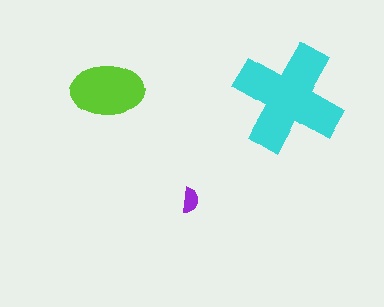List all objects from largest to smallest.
The cyan cross, the lime ellipse, the purple semicircle.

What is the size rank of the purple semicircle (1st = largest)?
3rd.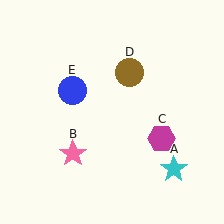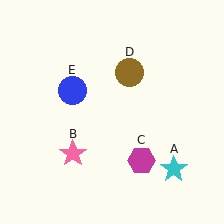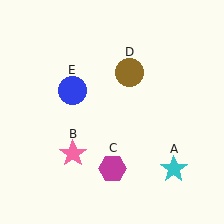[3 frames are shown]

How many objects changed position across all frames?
1 object changed position: magenta hexagon (object C).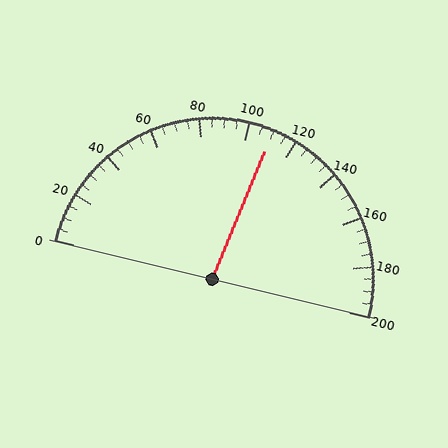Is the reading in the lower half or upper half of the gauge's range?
The reading is in the upper half of the range (0 to 200).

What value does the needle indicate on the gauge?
The needle indicates approximately 110.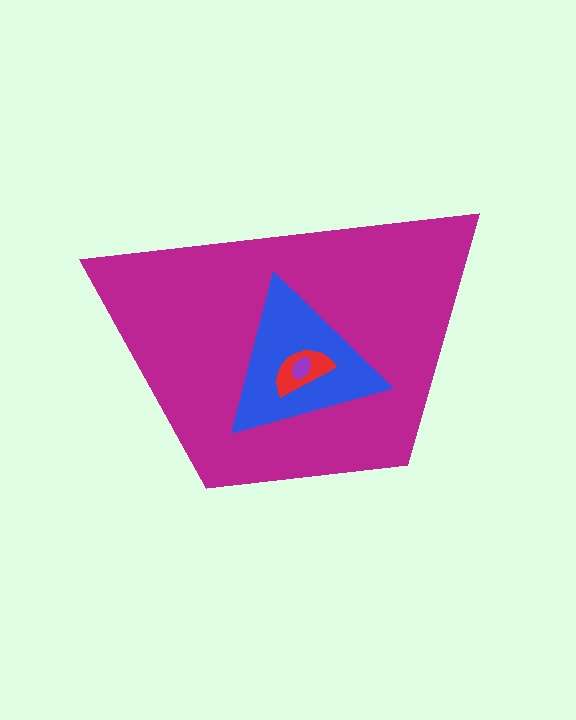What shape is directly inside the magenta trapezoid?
The blue triangle.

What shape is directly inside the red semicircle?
The purple ellipse.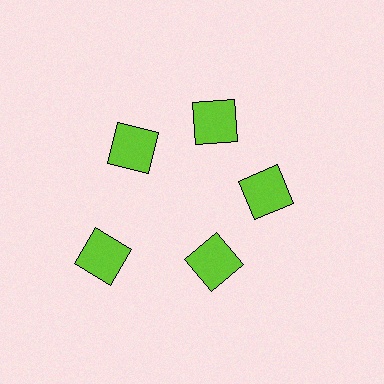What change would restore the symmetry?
The symmetry would be restored by moving it inward, back onto the ring so that all 5 squares sit at equal angles and equal distance from the center.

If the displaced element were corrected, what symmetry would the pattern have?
It would have 5-fold rotational symmetry — the pattern would map onto itself every 72 degrees.